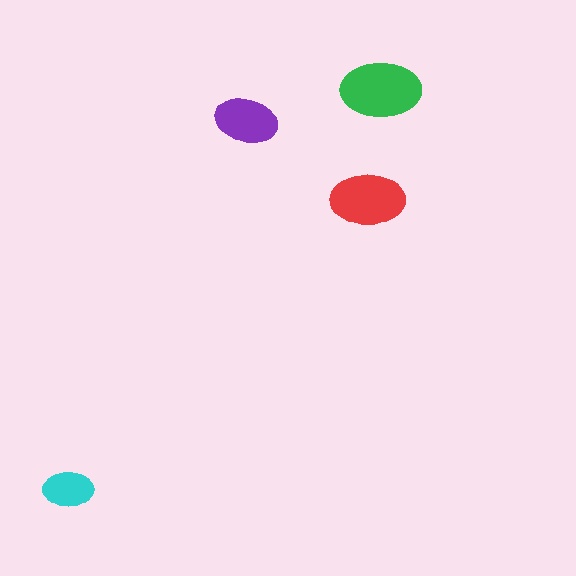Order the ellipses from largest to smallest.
the green one, the red one, the purple one, the cyan one.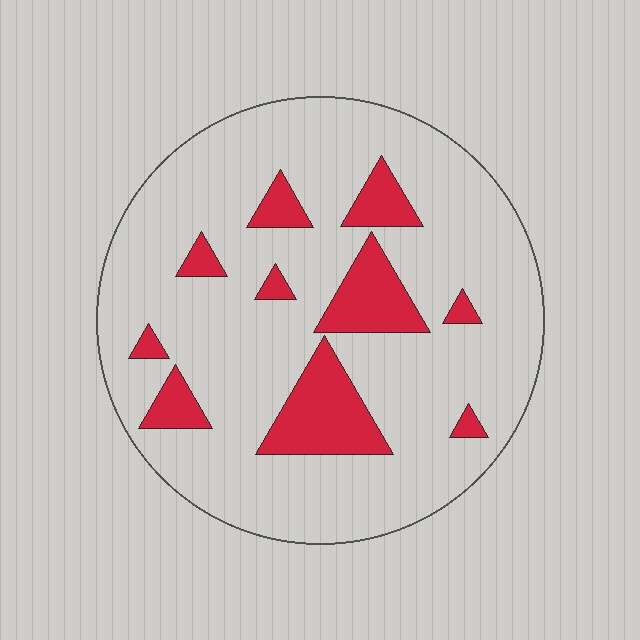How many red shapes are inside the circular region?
10.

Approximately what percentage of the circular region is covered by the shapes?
Approximately 15%.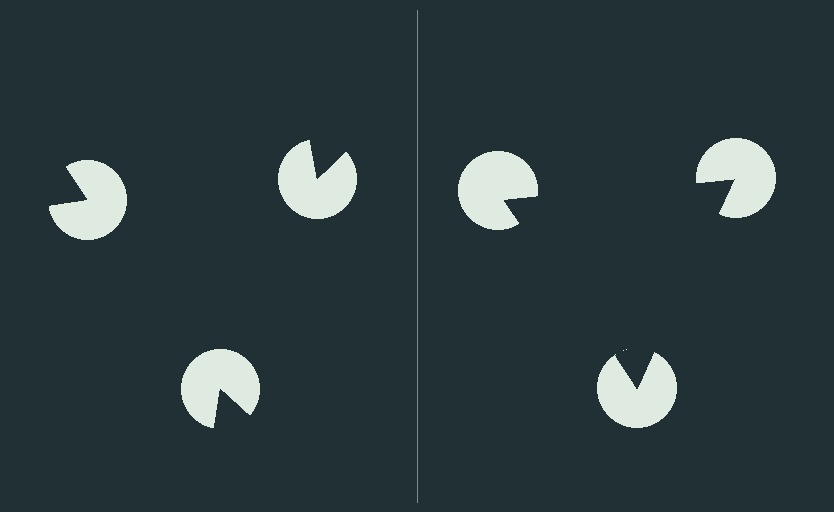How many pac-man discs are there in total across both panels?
6 — 3 on each side.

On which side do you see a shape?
An illusory triangle appears on the right side. On the left side the wedge cuts are rotated, so no coherent shape forms.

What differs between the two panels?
The pac-man discs are positioned identically on both sides; only the wedge orientations differ. On the right they align to a triangle; on the left they are misaligned.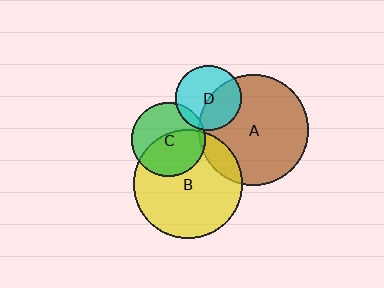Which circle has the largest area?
Circle A (brown).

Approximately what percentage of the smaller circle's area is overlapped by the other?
Approximately 45%.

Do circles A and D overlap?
Yes.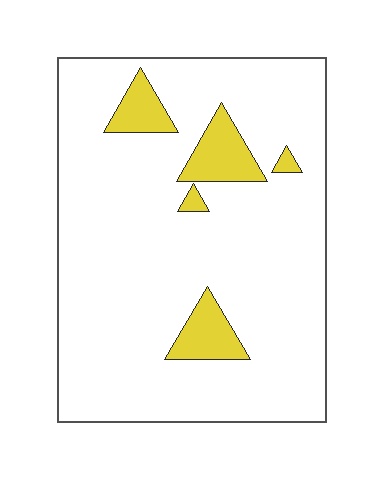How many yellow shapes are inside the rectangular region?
5.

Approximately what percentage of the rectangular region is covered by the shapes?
Approximately 10%.